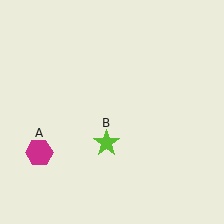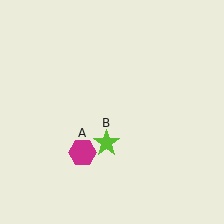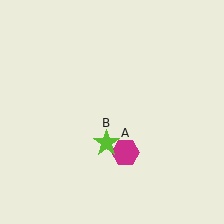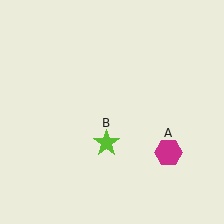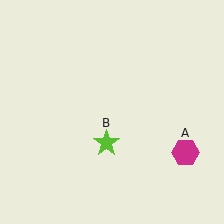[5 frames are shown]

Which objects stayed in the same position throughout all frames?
Lime star (object B) remained stationary.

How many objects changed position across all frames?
1 object changed position: magenta hexagon (object A).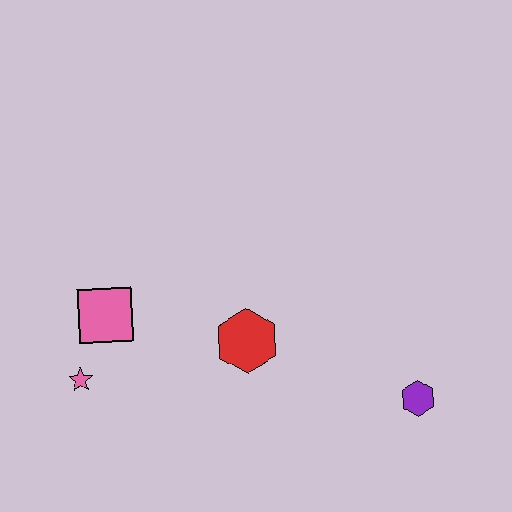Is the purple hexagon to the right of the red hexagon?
Yes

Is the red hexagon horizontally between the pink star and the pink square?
No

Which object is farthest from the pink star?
The purple hexagon is farthest from the pink star.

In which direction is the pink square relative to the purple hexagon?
The pink square is to the left of the purple hexagon.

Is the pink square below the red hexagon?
No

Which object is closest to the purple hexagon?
The red hexagon is closest to the purple hexagon.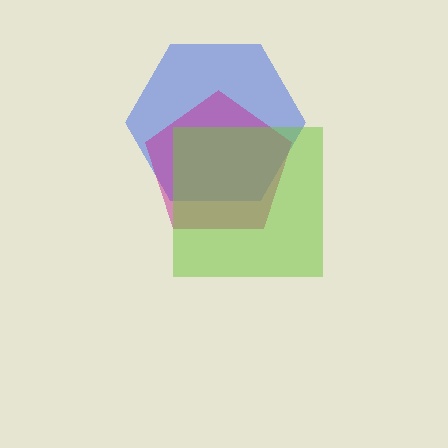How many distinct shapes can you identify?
There are 3 distinct shapes: a blue hexagon, a magenta pentagon, a lime square.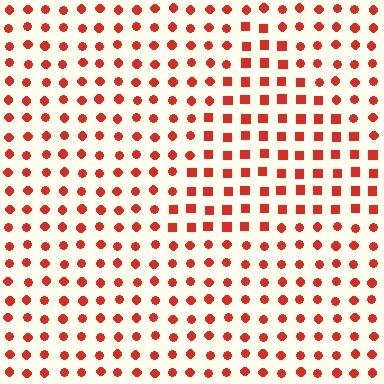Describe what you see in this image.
The image is filled with small red elements arranged in a uniform grid. A triangle-shaped region contains squares, while the surrounding area contains circles. The boundary is defined purely by the change in element shape.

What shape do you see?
I see a triangle.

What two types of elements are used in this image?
The image uses squares inside the triangle region and circles outside it.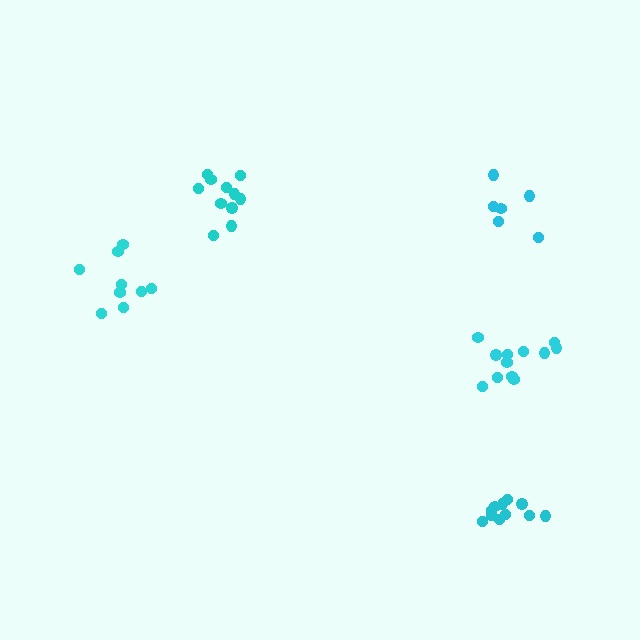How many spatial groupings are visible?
There are 5 spatial groupings.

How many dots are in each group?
Group 1: 9 dots, Group 2: 11 dots, Group 3: 12 dots, Group 4: 6 dots, Group 5: 11 dots (49 total).